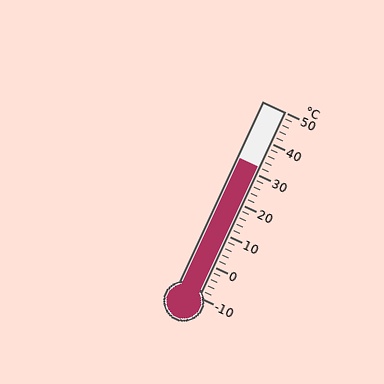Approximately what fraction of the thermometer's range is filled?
The thermometer is filled to approximately 70% of its range.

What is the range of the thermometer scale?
The thermometer scale ranges from -10°C to 50°C.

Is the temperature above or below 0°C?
The temperature is above 0°C.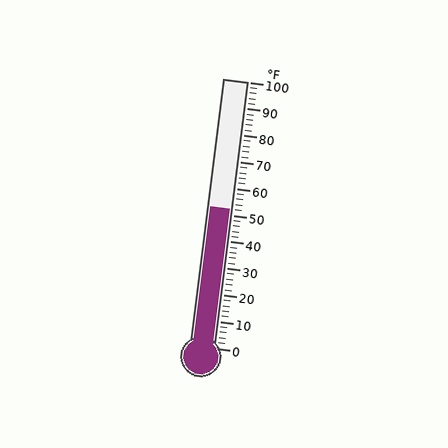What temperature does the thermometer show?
The thermometer shows approximately 52°F.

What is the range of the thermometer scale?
The thermometer scale ranges from 0°F to 100°F.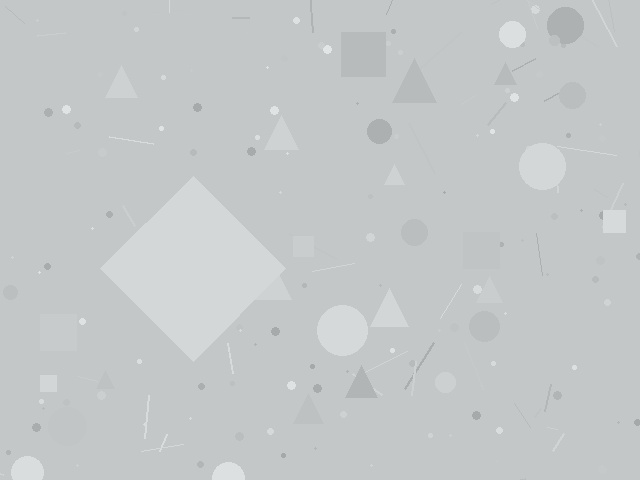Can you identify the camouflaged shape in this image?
The camouflaged shape is a diamond.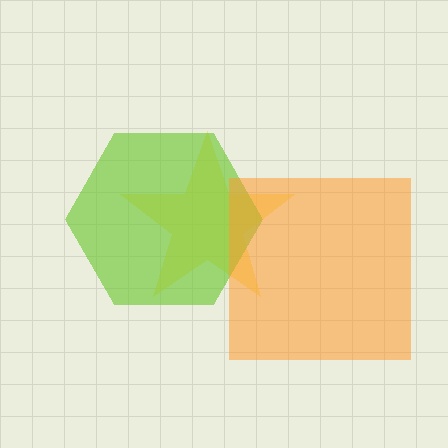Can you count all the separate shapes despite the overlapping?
Yes, there are 3 separate shapes.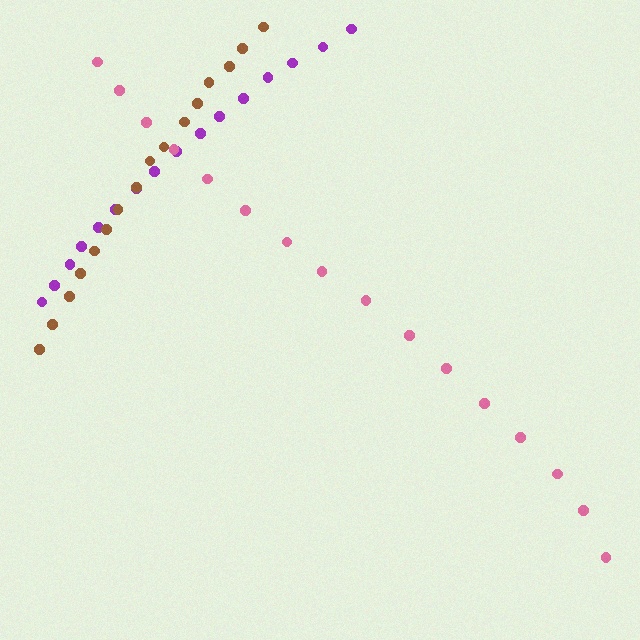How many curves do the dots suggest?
There are 3 distinct paths.